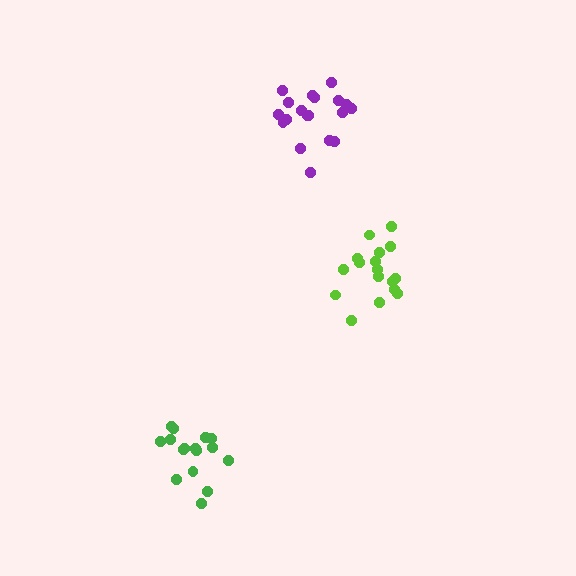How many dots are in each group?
Group 1: 16 dots, Group 2: 17 dots, Group 3: 20 dots (53 total).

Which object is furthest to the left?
The green cluster is leftmost.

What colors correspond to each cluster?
The clusters are colored: green, lime, purple.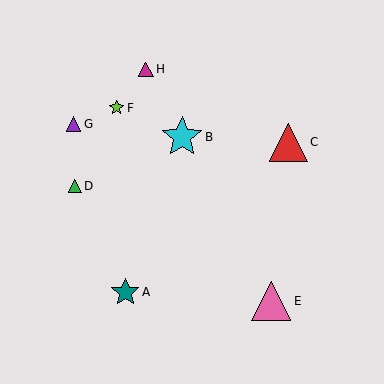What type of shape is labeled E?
Shape E is a pink triangle.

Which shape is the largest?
The cyan star (labeled B) is the largest.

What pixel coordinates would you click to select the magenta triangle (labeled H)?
Click at (146, 69) to select the magenta triangle H.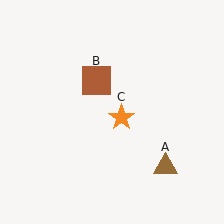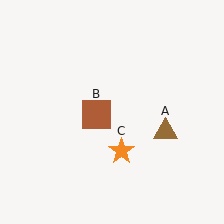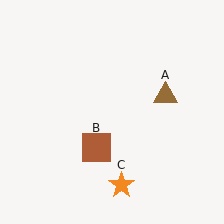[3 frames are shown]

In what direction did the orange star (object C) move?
The orange star (object C) moved down.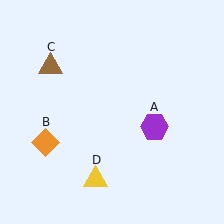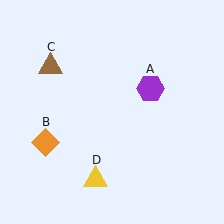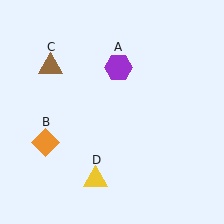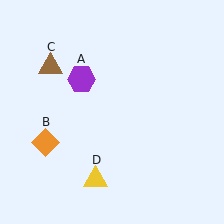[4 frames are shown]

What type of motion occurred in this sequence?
The purple hexagon (object A) rotated counterclockwise around the center of the scene.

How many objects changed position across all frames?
1 object changed position: purple hexagon (object A).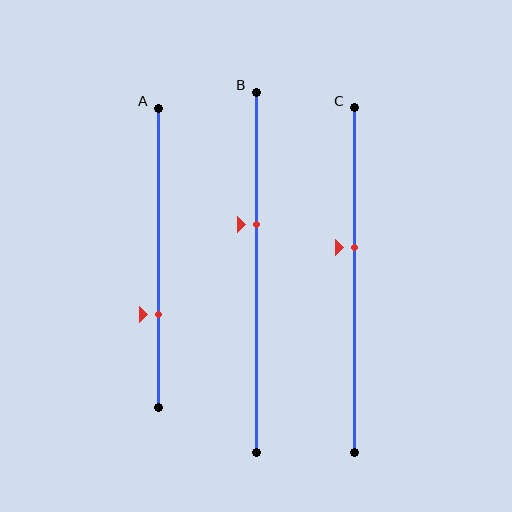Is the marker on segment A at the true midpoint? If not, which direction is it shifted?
No, the marker on segment A is shifted downward by about 19% of the segment length.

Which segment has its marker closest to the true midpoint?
Segment C has its marker closest to the true midpoint.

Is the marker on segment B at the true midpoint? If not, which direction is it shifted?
No, the marker on segment B is shifted upward by about 13% of the segment length.